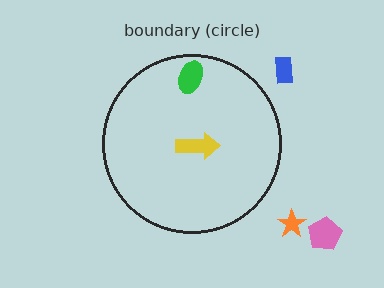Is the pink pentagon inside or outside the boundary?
Outside.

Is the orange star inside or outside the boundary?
Outside.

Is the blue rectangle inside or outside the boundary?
Outside.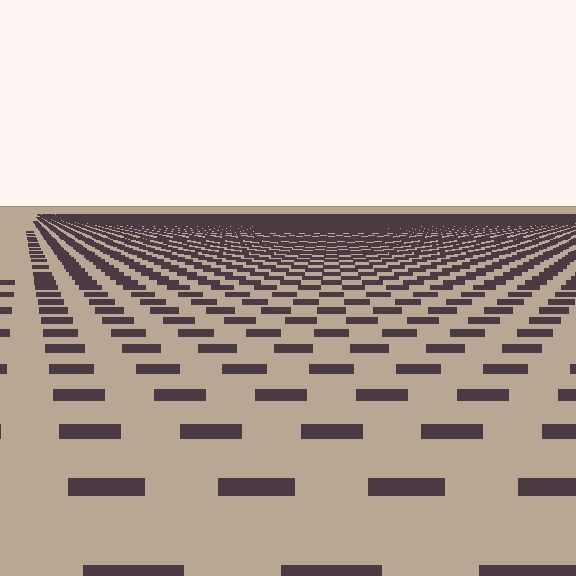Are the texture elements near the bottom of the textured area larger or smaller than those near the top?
Larger. Near the bottom, elements are closer to the viewer and appear at a bigger on-screen size.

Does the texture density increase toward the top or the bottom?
Density increases toward the top.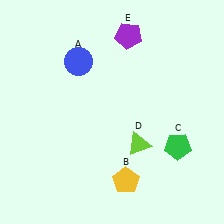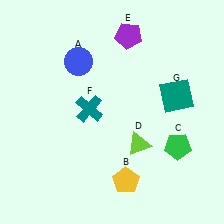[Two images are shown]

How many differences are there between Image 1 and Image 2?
There are 2 differences between the two images.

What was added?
A teal cross (F), a teal square (G) were added in Image 2.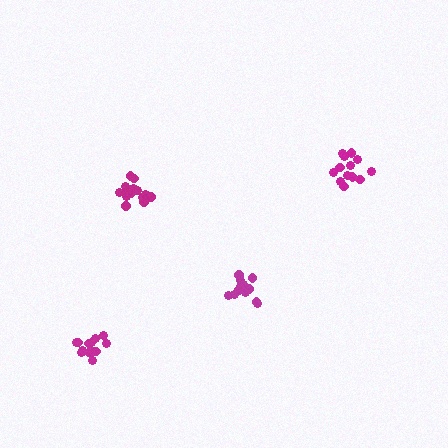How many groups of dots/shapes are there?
There are 4 groups.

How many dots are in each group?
Group 1: 13 dots, Group 2: 12 dots, Group 3: 15 dots, Group 4: 14 dots (54 total).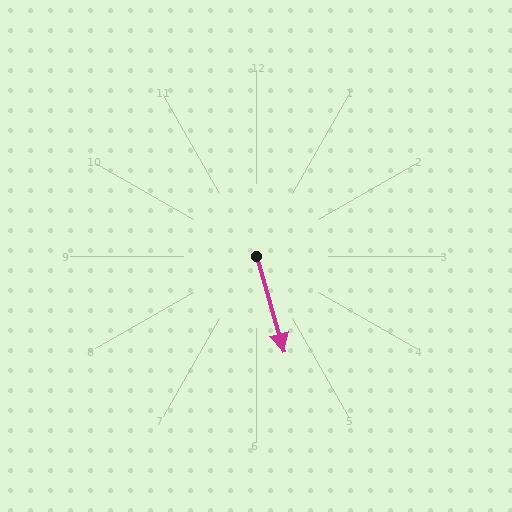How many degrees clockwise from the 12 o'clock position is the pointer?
Approximately 164 degrees.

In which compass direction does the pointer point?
South.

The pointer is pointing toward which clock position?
Roughly 5 o'clock.